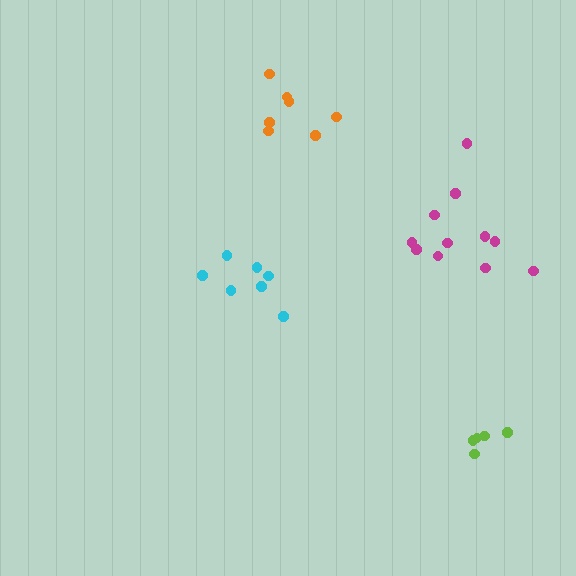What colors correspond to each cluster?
The clusters are colored: magenta, orange, lime, cyan.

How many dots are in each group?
Group 1: 11 dots, Group 2: 7 dots, Group 3: 5 dots, Group 4: 7 dots (30 total).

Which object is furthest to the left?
The cyan cluster is leftmost.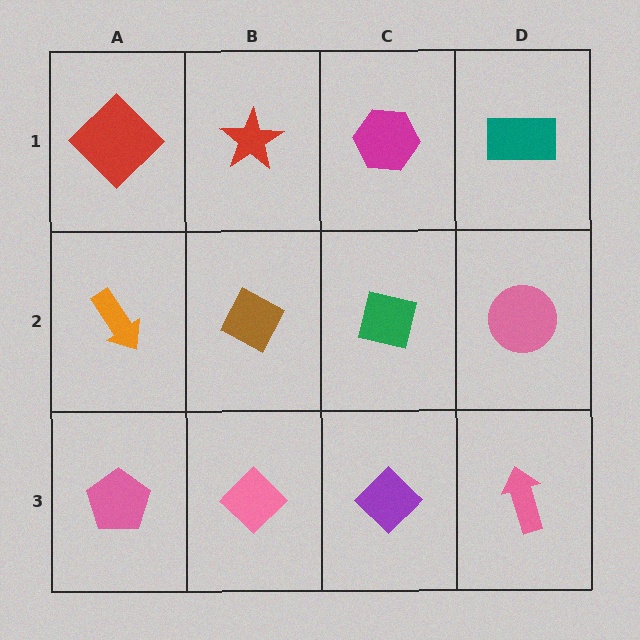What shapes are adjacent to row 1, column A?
An orange arrow (row 2, column A), a red star (row 1, column B).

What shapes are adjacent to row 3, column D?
A pink circle (row 2, column D), a purple diamond (row 3, column C).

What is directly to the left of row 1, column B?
A red diamond.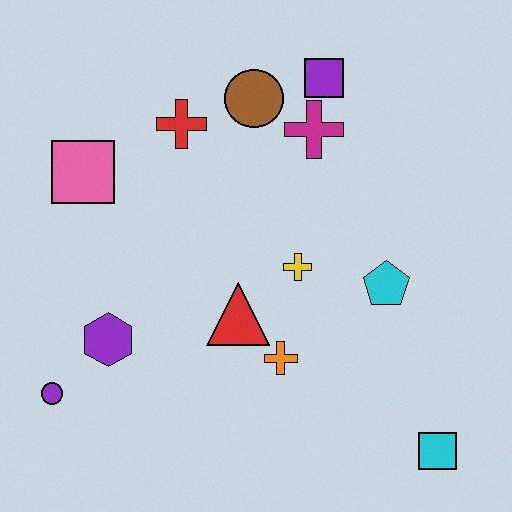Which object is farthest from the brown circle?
The cyan square is farthest from the brown circle.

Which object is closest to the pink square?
The red cross is closest to the pink square.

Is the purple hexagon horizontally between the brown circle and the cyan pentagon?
No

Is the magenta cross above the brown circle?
No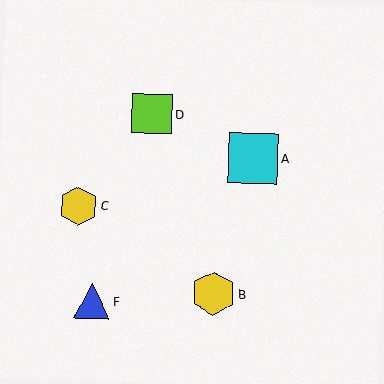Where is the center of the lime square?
The center of the lime square is at (152, 114).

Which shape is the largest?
The cyan square (labeled A) is the largest.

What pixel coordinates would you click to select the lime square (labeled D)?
Click at (152, 114) to select the lime square D.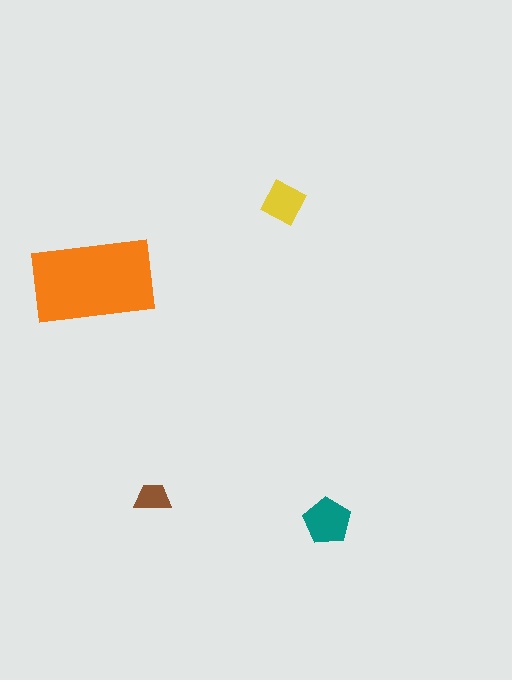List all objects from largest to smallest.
The orange rectangle, the teal pentagon, the yellow square, the brown trapezoid.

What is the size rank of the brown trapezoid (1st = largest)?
4th.